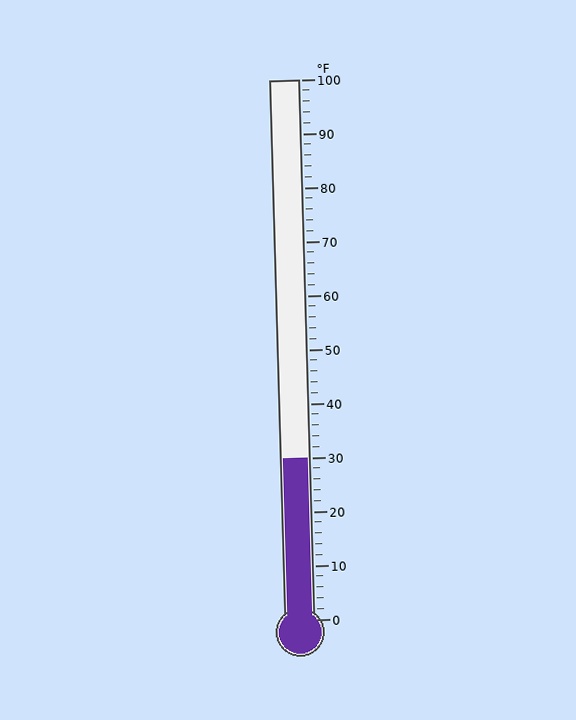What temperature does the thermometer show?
The thermometer shows approximately 30°F.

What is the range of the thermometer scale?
The thermometer scale ranges from 0°F to 100°F.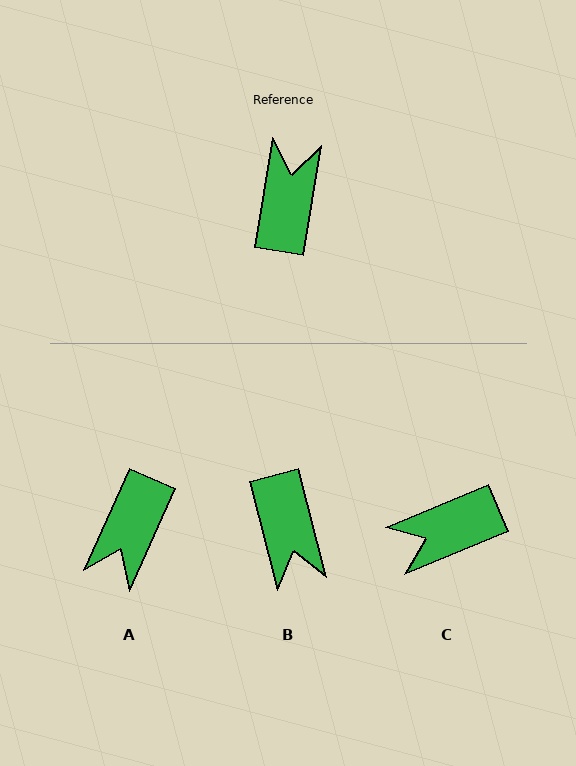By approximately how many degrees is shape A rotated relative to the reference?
Approximately 165 degrees counter-clockwise.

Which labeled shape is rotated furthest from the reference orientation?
A, about 165 degrees away.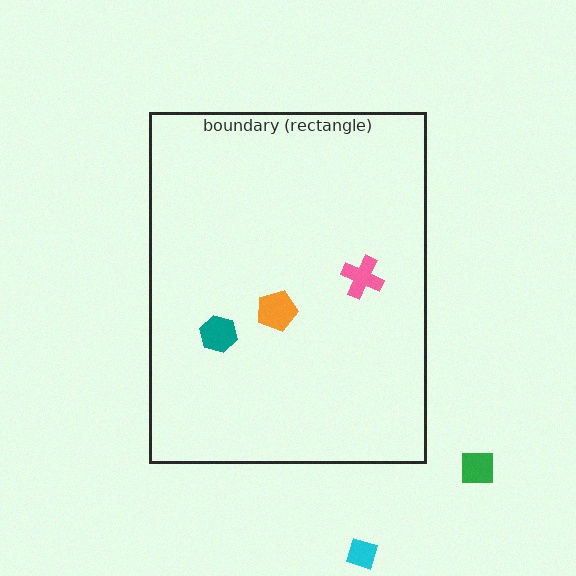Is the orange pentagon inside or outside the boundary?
Inside.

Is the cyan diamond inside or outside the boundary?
Outside.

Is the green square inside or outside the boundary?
Outside.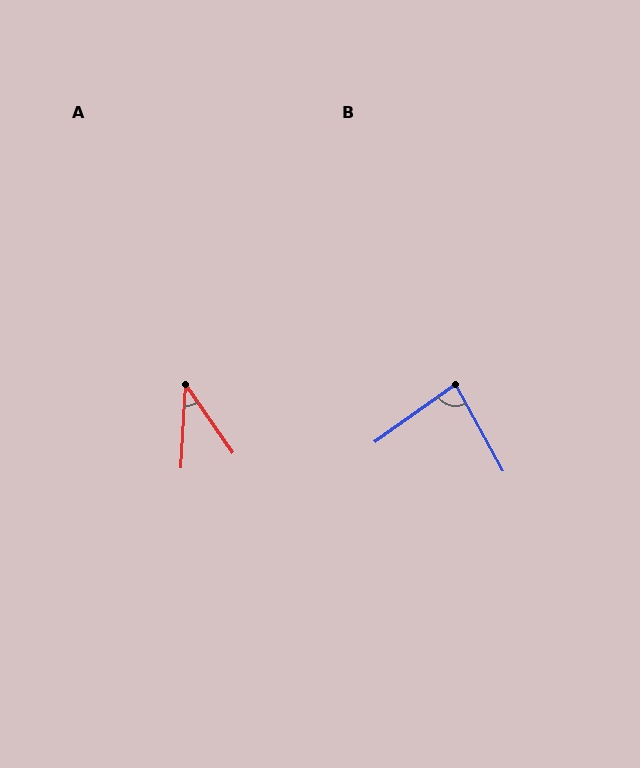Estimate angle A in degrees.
Approximately 38 degrees.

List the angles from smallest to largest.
A (38°), B (83°).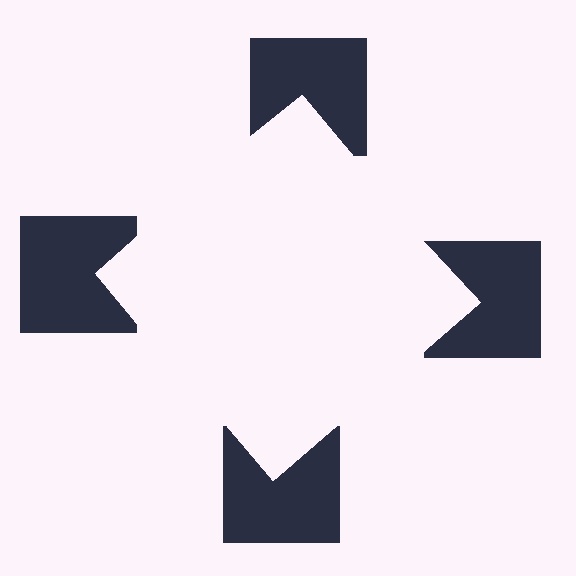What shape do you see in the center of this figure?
An illusory square — its edges are inferred from the aligned wedge cuts in the notched squares, not physically drawn.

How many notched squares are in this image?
There are 4 — one at each vertex of the illusory square.